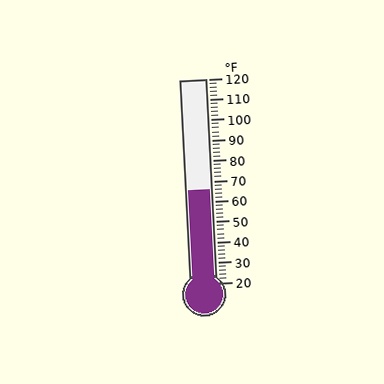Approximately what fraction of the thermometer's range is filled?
The thermometer is filled to approximately 45% of its range.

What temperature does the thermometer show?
The thermometer shows approximately 66°F.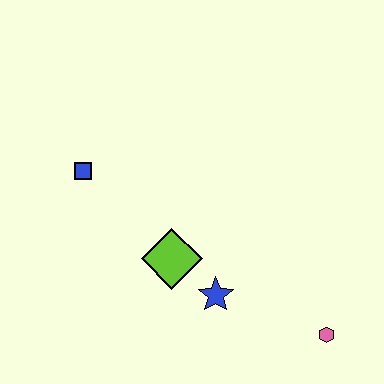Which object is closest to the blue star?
The lime diamond is closest to the blue star.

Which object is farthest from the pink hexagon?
The blue square is farthest from the pink hexagon.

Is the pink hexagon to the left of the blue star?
No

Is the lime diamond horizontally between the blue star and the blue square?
Yes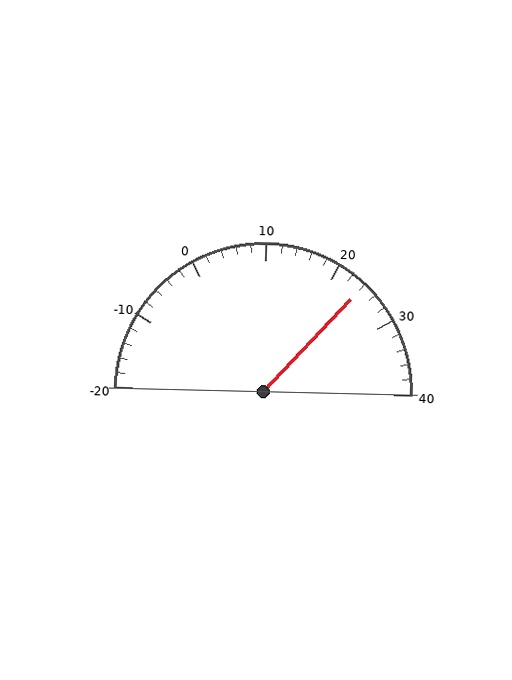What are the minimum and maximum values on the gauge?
The gauge ranges from -20 to 40.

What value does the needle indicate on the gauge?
The needle indicates approximately 24.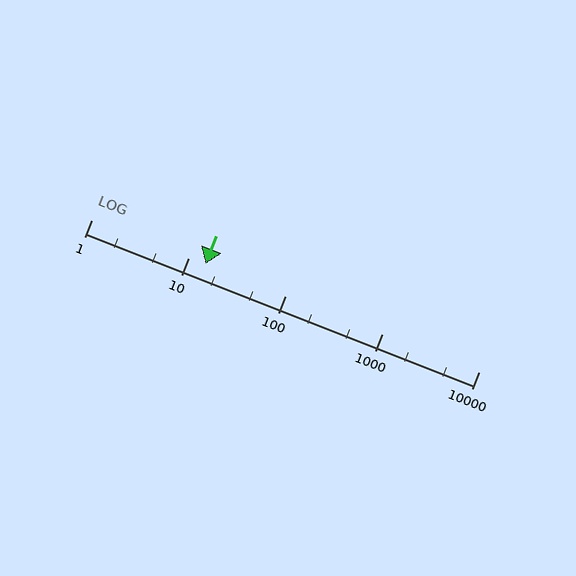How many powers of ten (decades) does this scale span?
The scale spans 4 decades, from 1 to 10000.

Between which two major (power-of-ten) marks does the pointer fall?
The pointer is between 10 and 100.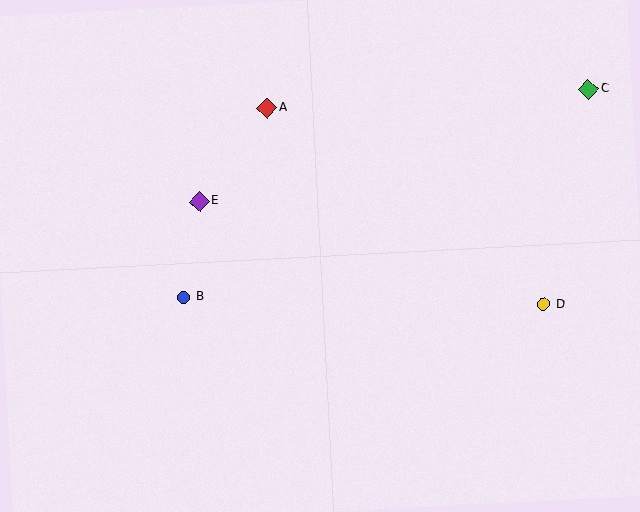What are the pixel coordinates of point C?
Point C is at (589, 89).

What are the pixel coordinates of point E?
Point E is at (199, 201).